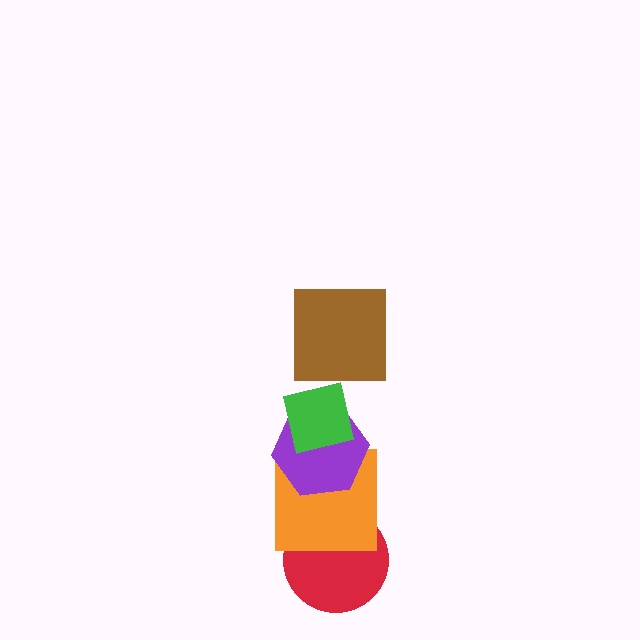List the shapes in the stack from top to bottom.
From top to bottom: the brown square, the green square, the purple hexagon, the orange square, the red circle.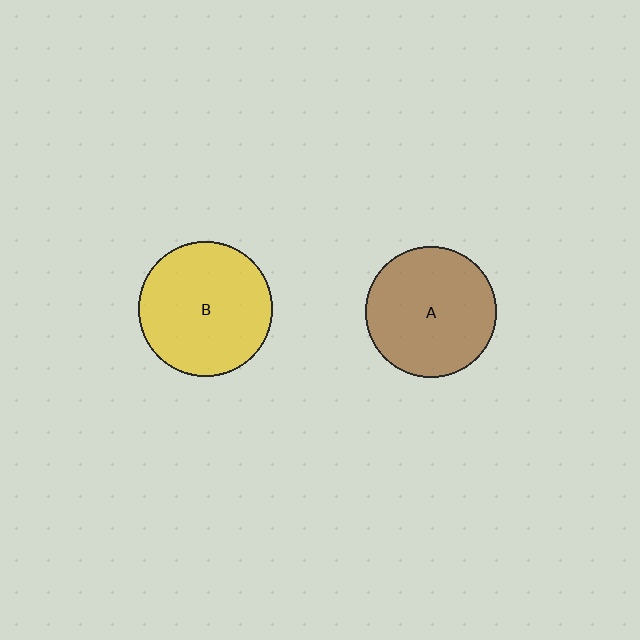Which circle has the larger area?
Circle B (yellow).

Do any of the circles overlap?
No, none of the circles overlap.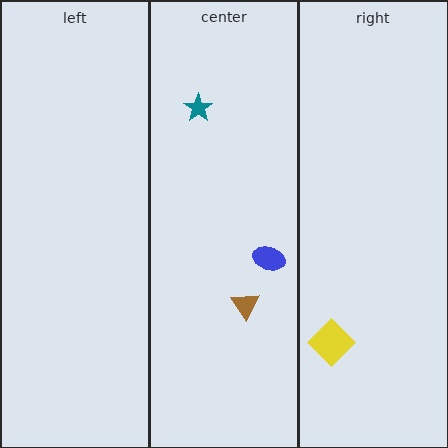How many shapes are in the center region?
3.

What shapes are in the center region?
The teal star, the blue ellipse, the brown triangle.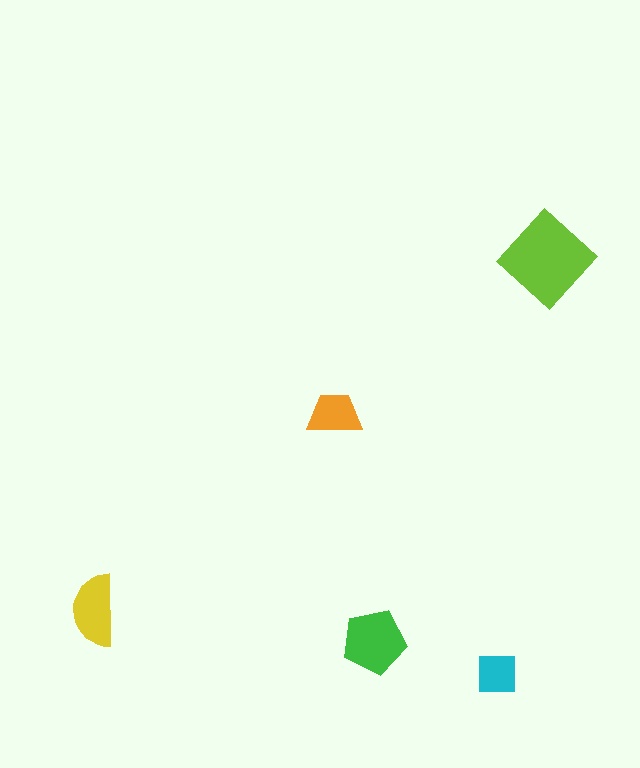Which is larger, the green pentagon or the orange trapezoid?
The green pentagon.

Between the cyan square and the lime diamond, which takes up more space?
The lime diamond.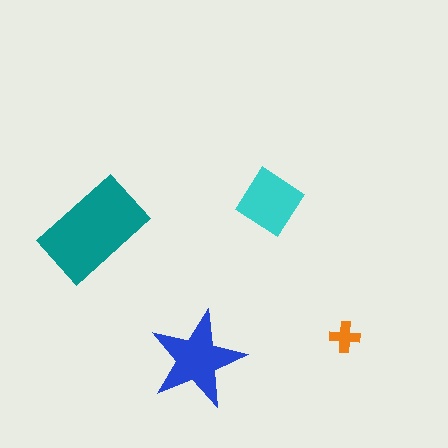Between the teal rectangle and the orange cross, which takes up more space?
The teal rectangle.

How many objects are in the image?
There are 4 objects in the image.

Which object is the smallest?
The orange cross.